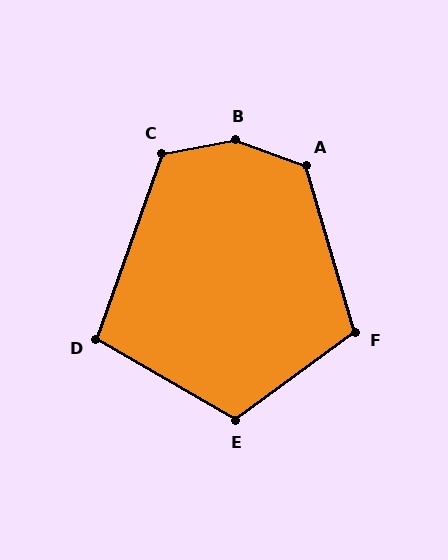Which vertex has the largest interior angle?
B, at approximately 149 degrees.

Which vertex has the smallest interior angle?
D, at approximately 101 degrees.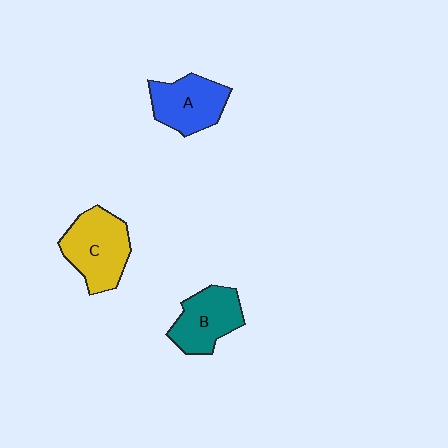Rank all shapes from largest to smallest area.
From largest to smallest: C (yellow), A (blue), B (teal).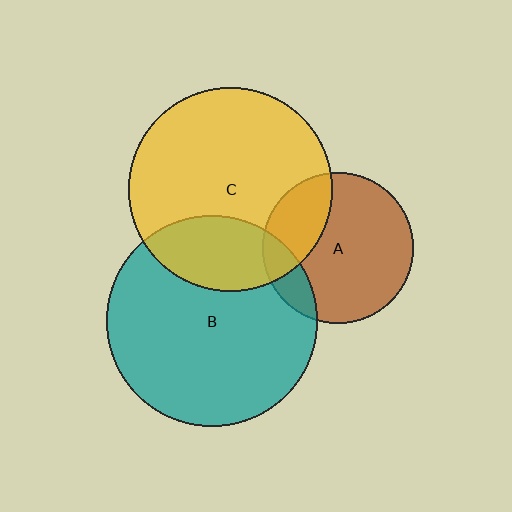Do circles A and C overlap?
Yes.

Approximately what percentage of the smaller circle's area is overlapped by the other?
Approximately 25%.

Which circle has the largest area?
Circle B (teal).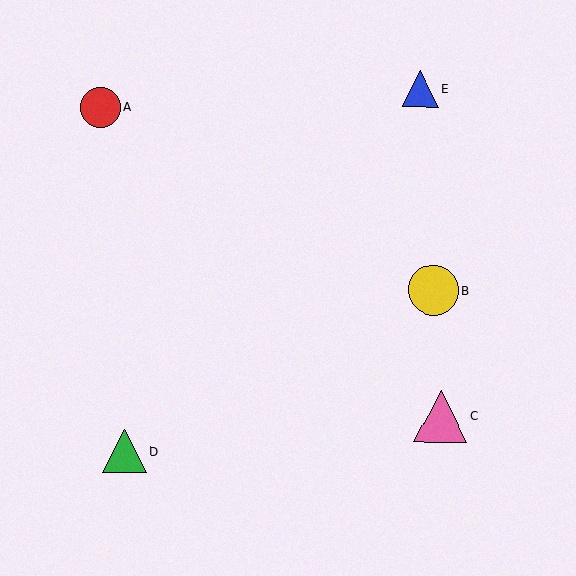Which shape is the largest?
The pink triangle (labeled C) is the largest.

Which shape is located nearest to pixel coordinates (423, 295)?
The yellow circle (labeled B) at (433, 290) is nearest to that location.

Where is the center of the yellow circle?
The center of the yellow circle is at (433, 290).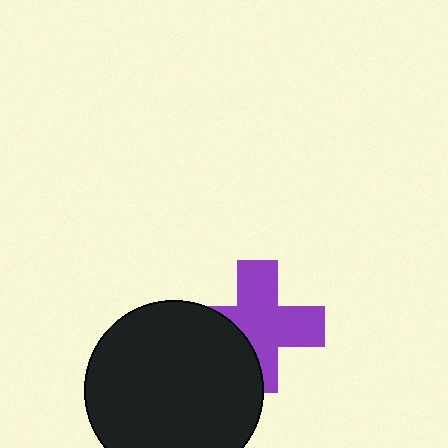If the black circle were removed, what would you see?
You would see the complete purple cross.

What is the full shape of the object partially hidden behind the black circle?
The partially hidden object is a purple cross.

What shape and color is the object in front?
The object in front is a black circle.